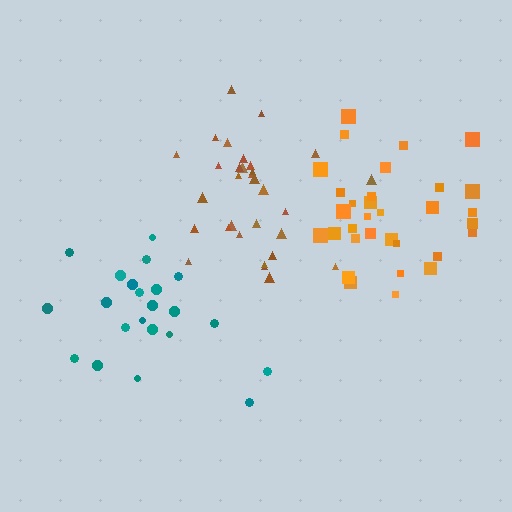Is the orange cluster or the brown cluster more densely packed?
Brown.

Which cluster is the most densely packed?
Brown.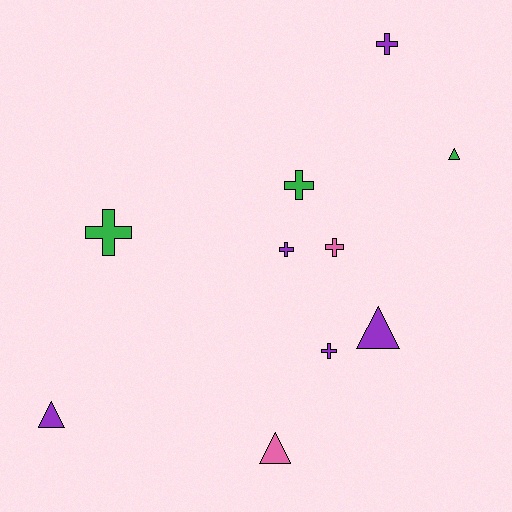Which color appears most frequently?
Purple, with 5 objects.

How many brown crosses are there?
There are no brown crosses.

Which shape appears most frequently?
Cross, with 6 objects.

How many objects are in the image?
There are 10 objects.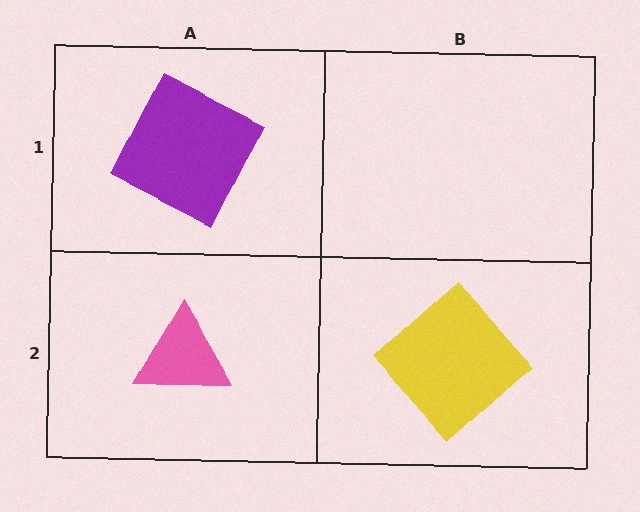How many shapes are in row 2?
2 shapes.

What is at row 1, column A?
A purple square.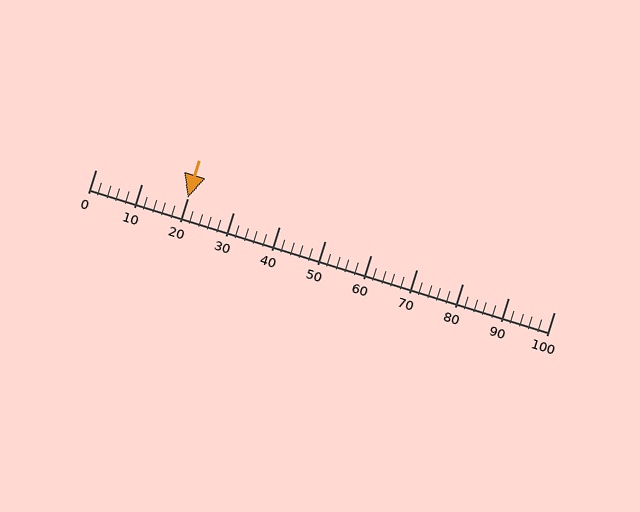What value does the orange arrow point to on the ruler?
The orange arrow points to approximately 20.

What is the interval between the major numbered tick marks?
The major tick marks are spaced 10 units apart.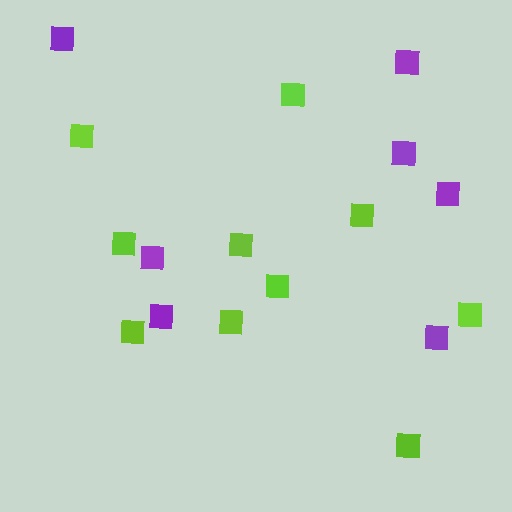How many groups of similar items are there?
There are 2 groups: one group of lime squares (10) and one group of purple squares (7).